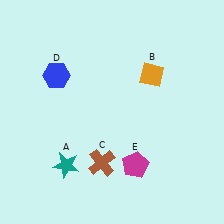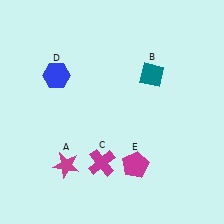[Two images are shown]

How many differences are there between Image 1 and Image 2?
There are 3 differences between the two images.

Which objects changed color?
A changed from teal to magenta. B changed from orange to teal. C changed from brown to magenta.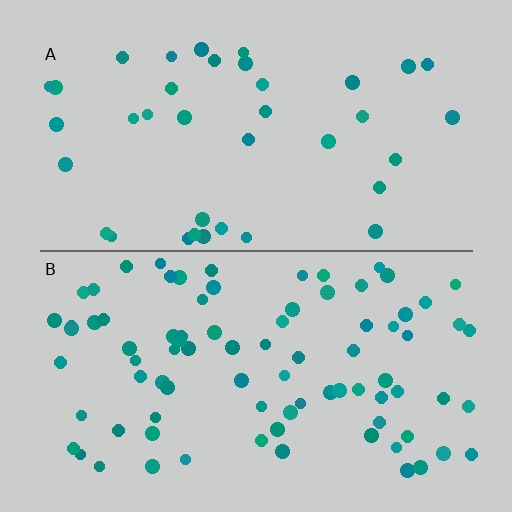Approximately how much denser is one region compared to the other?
Approximately 2.2× — region B over region A.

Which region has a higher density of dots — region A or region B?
B (the bottom).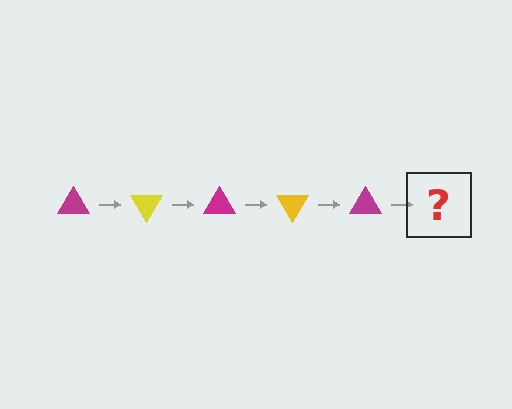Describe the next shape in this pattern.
It should be a yellow triangle, rotated 300 degrees from the start.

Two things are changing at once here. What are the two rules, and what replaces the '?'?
The two rules are that it rotates 60 degrees each step and the color cycles through magenta and yellow. The '?' should be a yellow triangle, rotated 300 degrees from the start.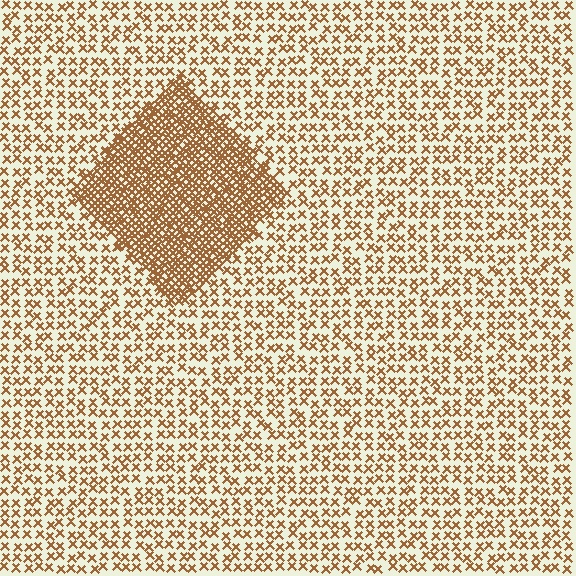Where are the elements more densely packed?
The elements are more densely packed inside the diamond boundary.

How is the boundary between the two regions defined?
The boundary is defined by a change in element density (approximately 2.7x ratio). All elements are the same color, size, and shape.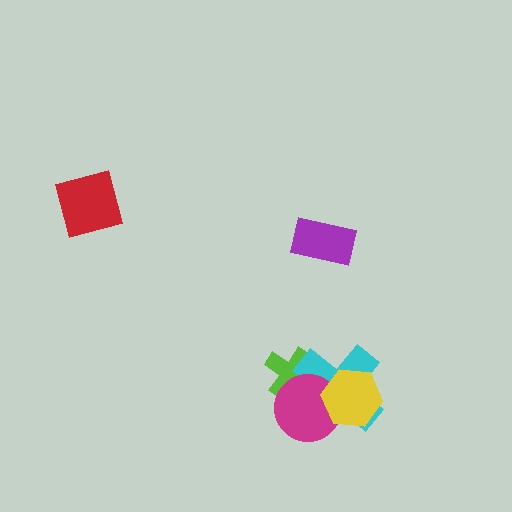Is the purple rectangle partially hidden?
No, no other shape covers it.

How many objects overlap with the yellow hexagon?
2 objects overlap with the yellow hexagon.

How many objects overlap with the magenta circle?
3 objects overlap with the magenta circle.